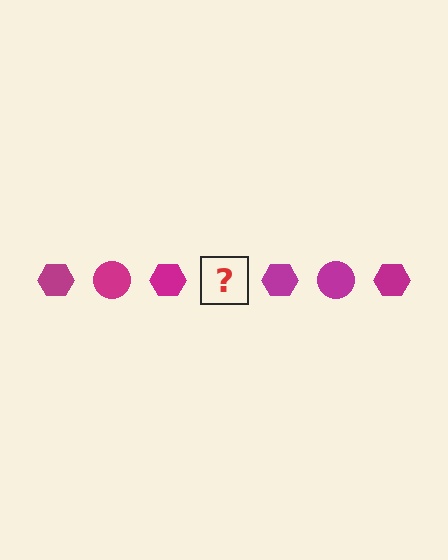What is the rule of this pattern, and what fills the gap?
The rule is that the pattern cycles through hexagon, circle shapes in magenta. The gap should be filled with a magenta circle.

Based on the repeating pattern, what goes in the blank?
The blank should be a magenta circle.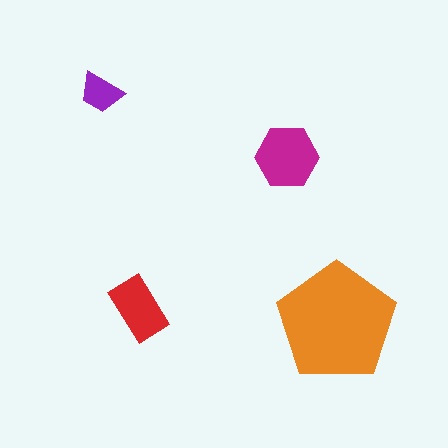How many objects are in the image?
There are 4 objects in the image.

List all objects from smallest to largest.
The purple trapezoid, the red rectangle, the magenta hexagon, the orange pentagon.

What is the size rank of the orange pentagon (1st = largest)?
1st.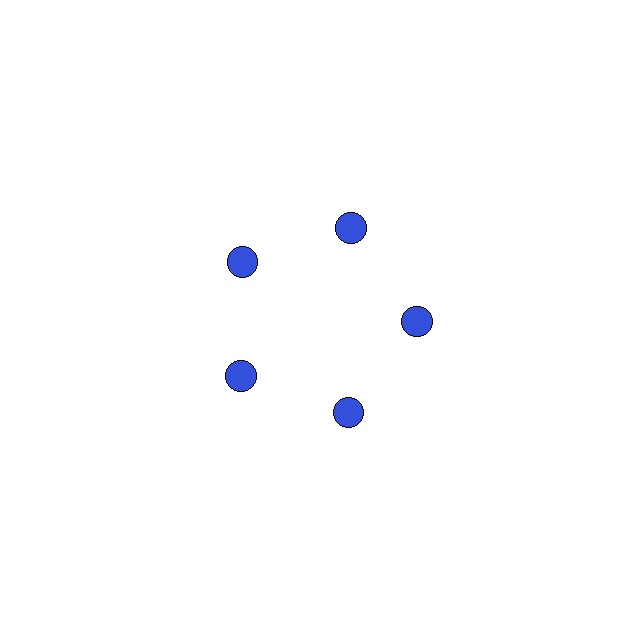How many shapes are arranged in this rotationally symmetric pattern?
There are 5 shapes, arranged in 5 groups of 1.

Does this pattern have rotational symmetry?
Yes, this pattern has 5-fold rotational symmetry. It looks the same after rotating 72 degrees around the center.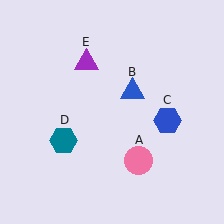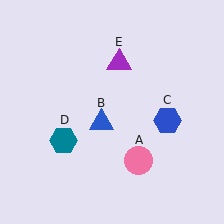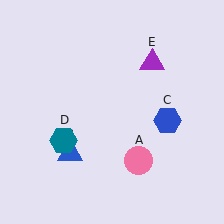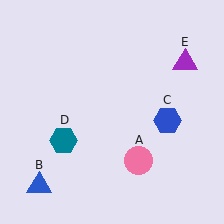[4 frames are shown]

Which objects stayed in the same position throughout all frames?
Pink circle (object A) and blue hexagon (object C) and teal hexagon (object D) remained stationary.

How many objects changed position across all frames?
2 objects changed position: blue triangle (object B), purple triangle (object E).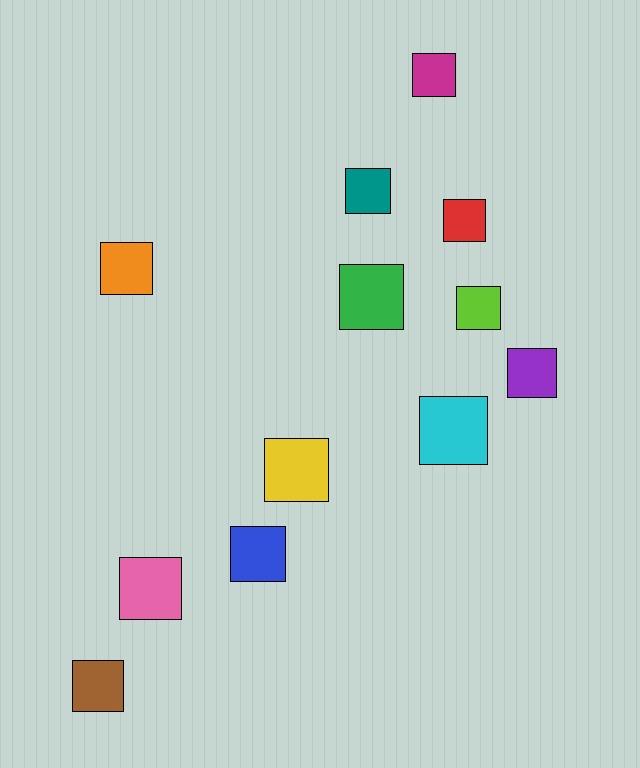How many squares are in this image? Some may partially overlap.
There are 12 squares.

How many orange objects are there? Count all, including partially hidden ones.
There is 1 orange object.